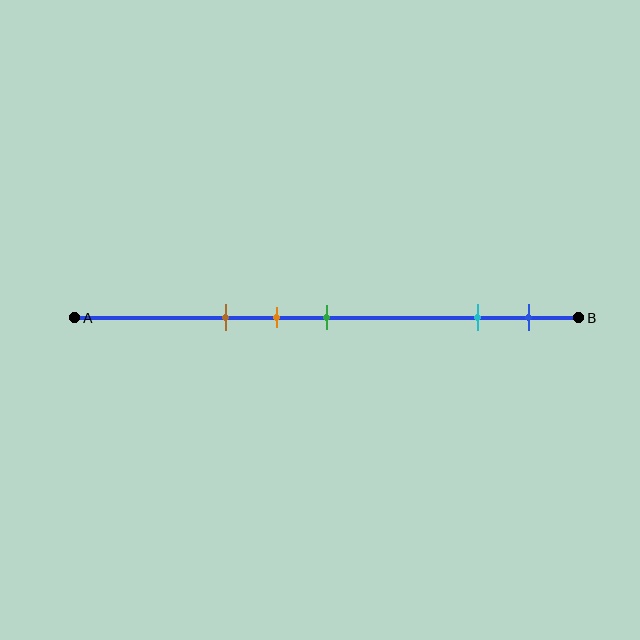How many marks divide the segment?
There are 5 marks dividing the segment.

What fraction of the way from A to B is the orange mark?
The orange mark is approximately 40% (0.4) of the way from A to B.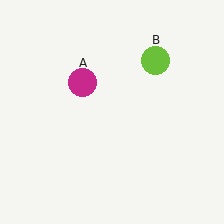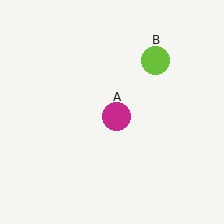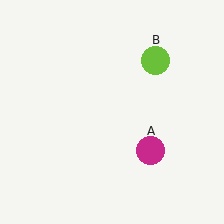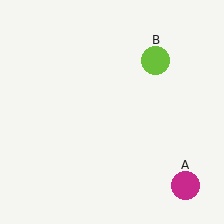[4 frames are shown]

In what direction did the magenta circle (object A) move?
The magenta circle (object A) moved down and to the right.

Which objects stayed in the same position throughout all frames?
Lime circle (object B) remained stationary.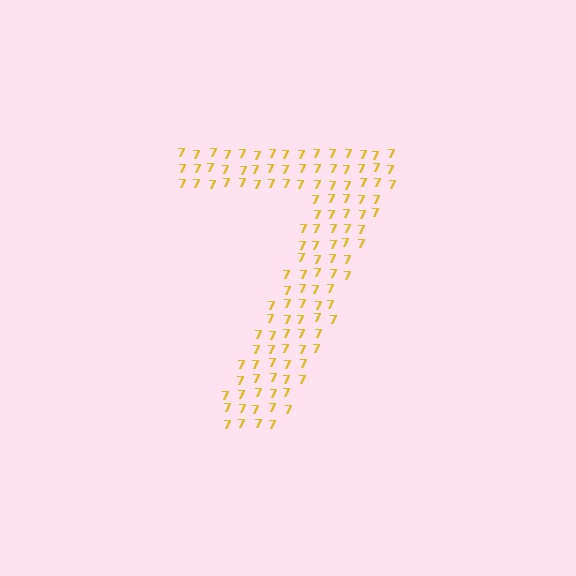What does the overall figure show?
The overall figure shows the digit 7.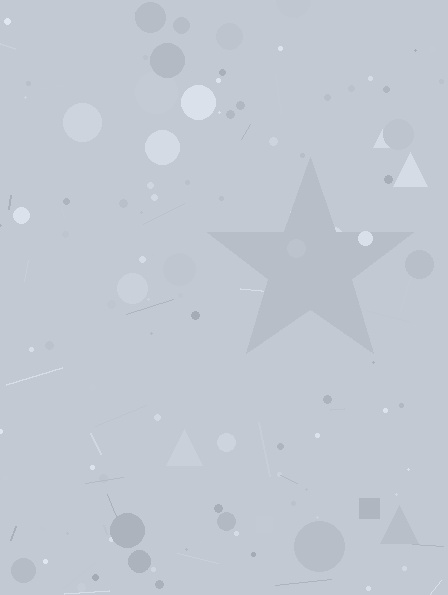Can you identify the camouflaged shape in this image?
The camouflaged shape is a star.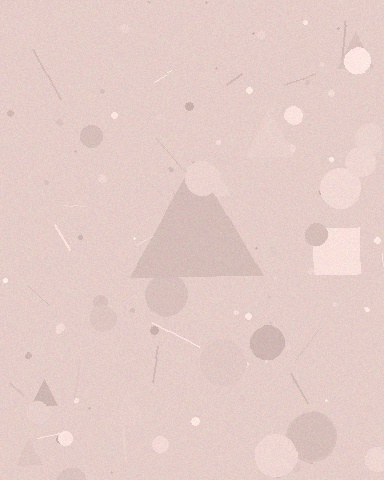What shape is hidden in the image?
A triangle is hidden in the image.